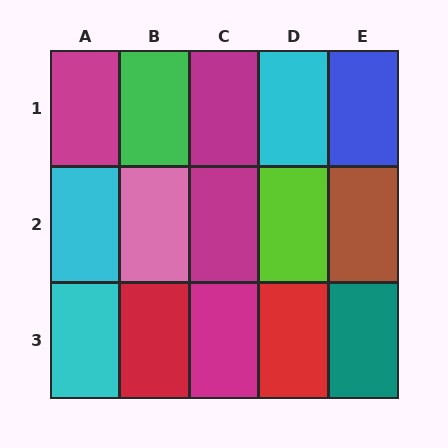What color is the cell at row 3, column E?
Teal.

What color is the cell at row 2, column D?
Lime.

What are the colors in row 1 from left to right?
Magenta, green, magenta, cyan, blue.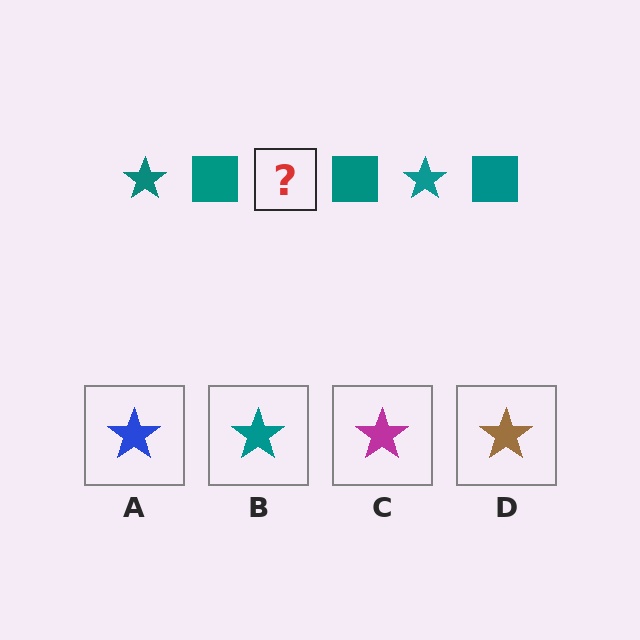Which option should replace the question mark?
Option B.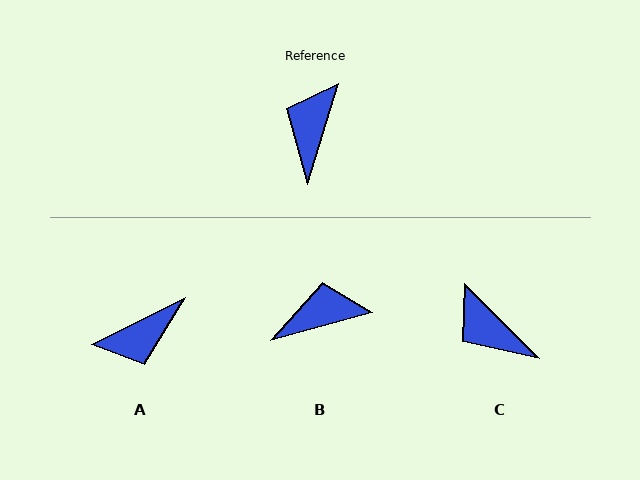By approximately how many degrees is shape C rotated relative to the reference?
Approximately 62 degrees counter-clockwise.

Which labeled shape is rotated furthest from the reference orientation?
A, about 134 degrees away.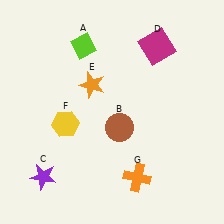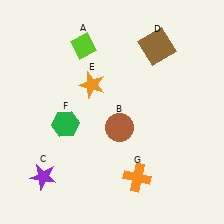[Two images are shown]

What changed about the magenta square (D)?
In Image 1, D is magenta. In Image 2, it changed to brown.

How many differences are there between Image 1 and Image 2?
There are 2 differences between the two images.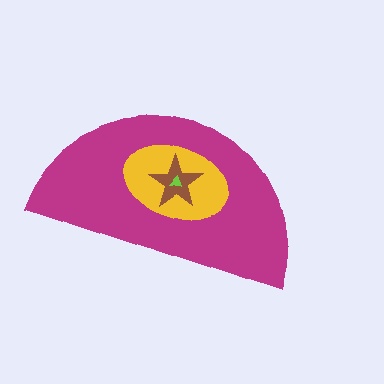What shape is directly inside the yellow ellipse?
The brown star.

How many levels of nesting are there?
4.